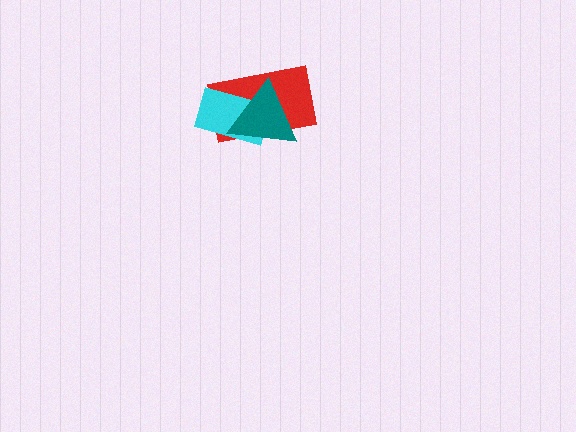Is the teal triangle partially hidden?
No, no other shape covers it.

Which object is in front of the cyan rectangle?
The teal triangle is in front of the cyan rectangle.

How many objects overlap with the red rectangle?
2 objects overlap with the red rectangle.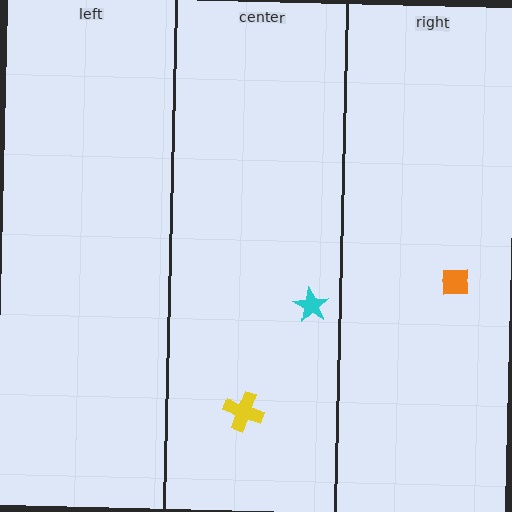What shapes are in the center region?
The cyan star, the yellow cross.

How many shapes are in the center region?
2.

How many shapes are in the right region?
1.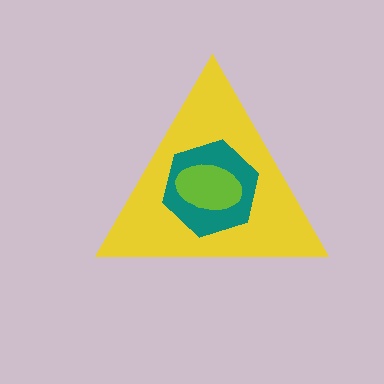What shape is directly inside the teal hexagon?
The lime ellipse.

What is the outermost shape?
The yellow triangle.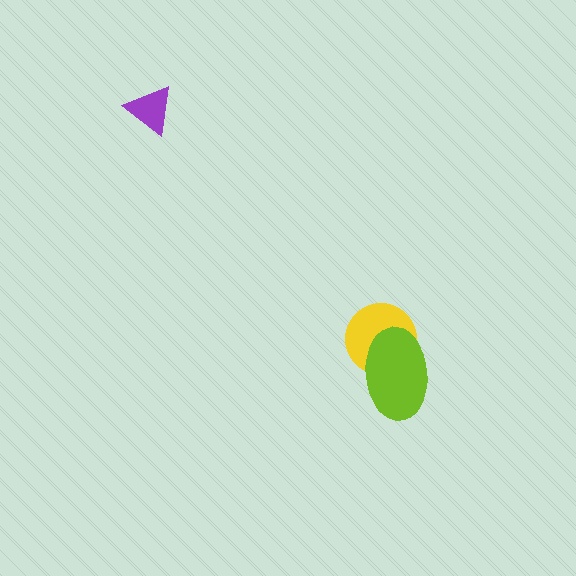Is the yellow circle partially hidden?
Yes, it is partially covered by another shape.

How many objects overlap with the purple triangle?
0 objects overlap with the purple triangle.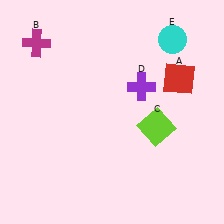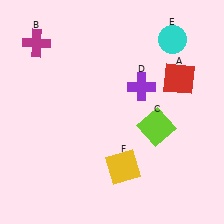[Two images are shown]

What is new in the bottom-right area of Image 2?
A yellow square (F) was added in the bottom-right area of Image 2.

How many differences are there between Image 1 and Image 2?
There is 1 difference between the two images.